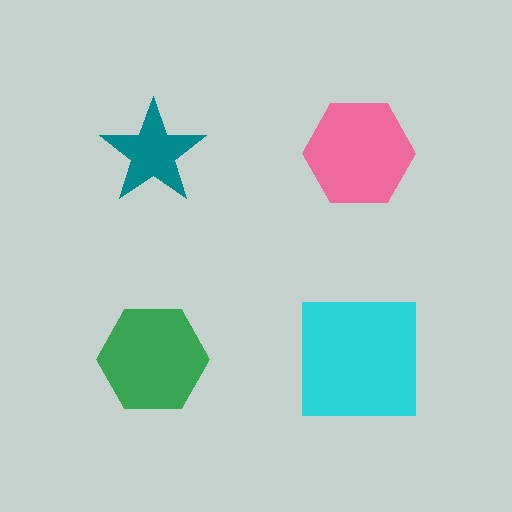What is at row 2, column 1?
A green hexagon.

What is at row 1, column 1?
A teal star.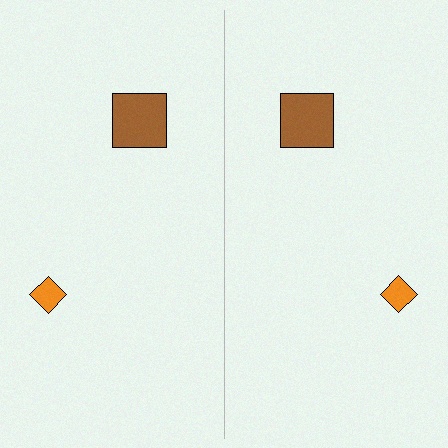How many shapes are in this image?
There are 4 shapes in this image.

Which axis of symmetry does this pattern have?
The pattern has a vertical axis of symmetry running through the center of the image.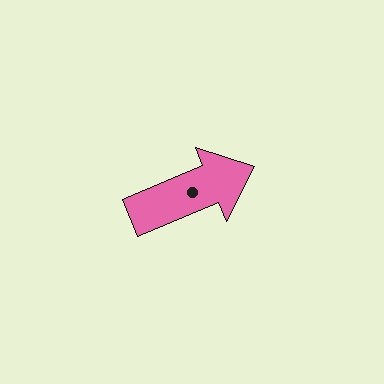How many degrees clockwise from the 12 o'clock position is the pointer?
Approximately 67 degrees.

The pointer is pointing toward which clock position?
Roughly 2 o'clock.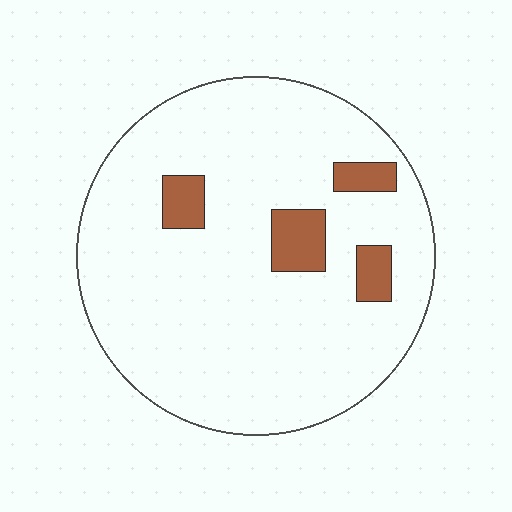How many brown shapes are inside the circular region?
4.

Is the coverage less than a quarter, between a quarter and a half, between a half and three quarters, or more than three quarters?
Less than a quarter.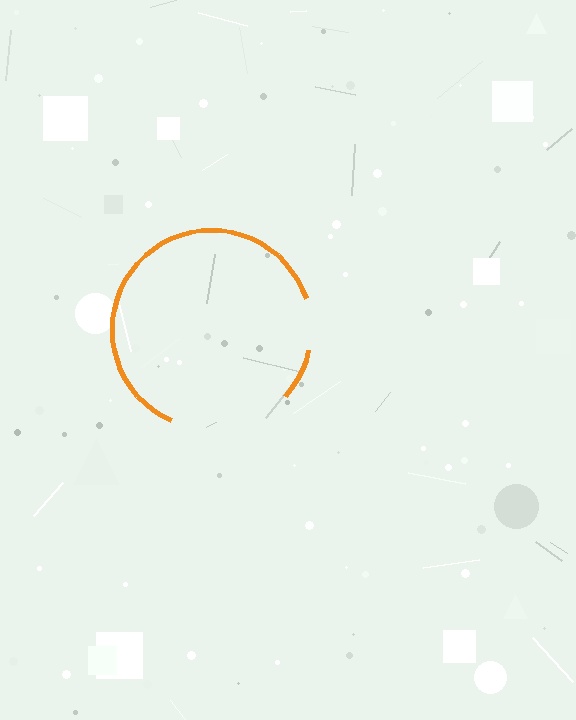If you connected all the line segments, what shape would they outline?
They would outline a circle.